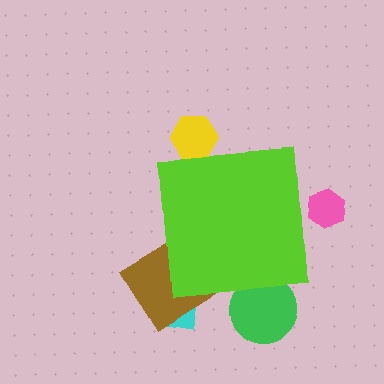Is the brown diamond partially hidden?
Yes, the brown diamond is partially hidden behind the lime square.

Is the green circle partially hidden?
Yes, the green circle is partially hidden behind the lime square.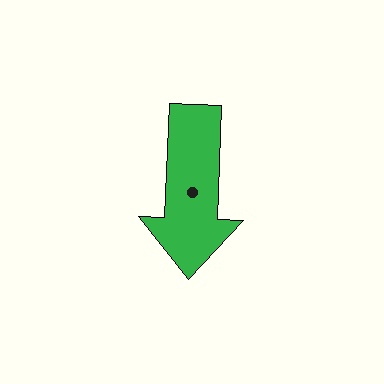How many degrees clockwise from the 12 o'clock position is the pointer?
Approximately 182 degrees.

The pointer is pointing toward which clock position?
Roughly 6 o'clock.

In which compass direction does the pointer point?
South.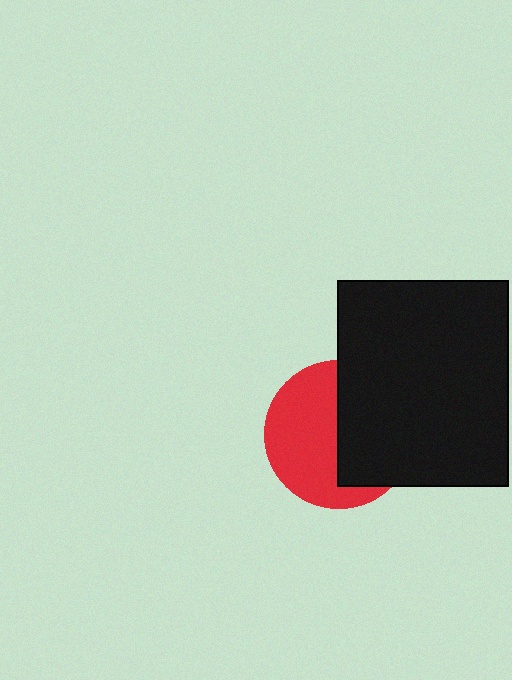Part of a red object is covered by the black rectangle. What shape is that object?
It is a circle.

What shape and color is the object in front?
The object in front is a black rectangle.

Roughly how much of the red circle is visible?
About half of it is visible (roughly 53%).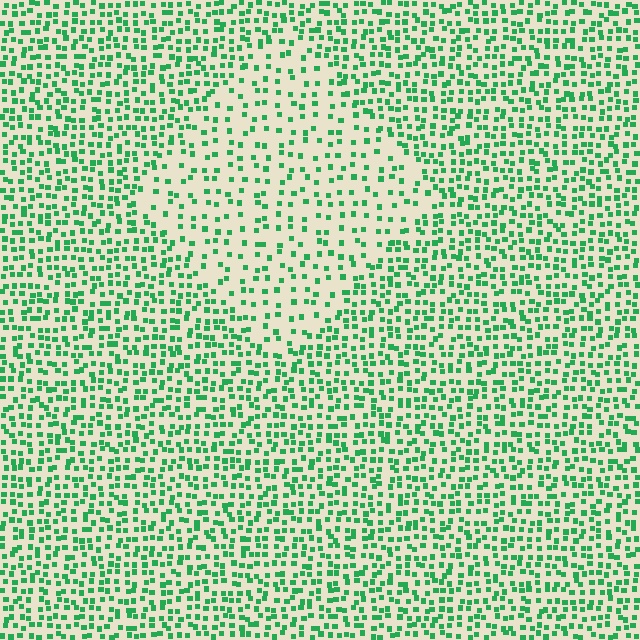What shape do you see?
I see a diamond.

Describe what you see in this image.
The image contains small green elements arranged at two different densities. A diamond-shaped region is visible where the elements are less densely packed than the surrounding area.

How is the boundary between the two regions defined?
The boundary is defined by a change in element density (approximately 2.0x ratio). All elements are the same color, size, and shape.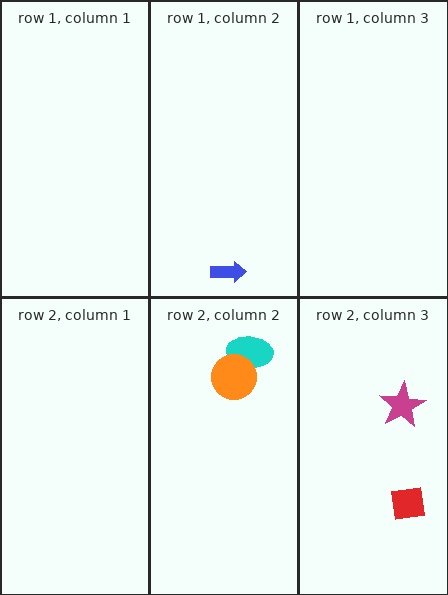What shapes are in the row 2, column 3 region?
The red square, the magenta star.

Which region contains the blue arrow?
The row 1, column 2 region.